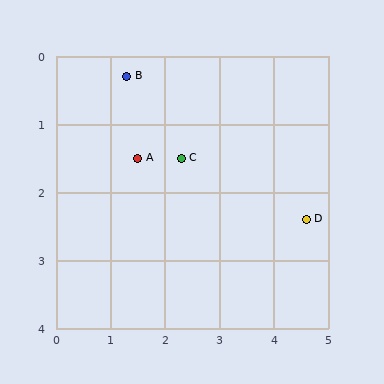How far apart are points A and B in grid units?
Points A and B are about 1.2 grid units apart.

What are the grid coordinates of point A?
Point A is at approximately (1.5, 1.5).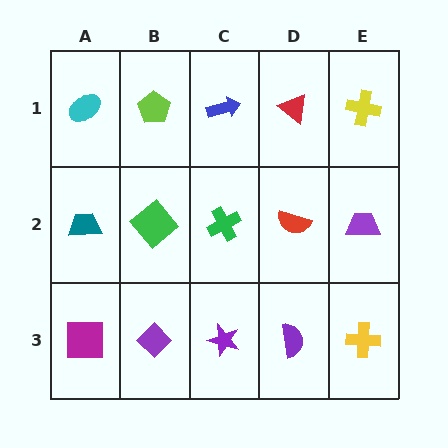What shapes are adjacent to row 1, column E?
A purple trapezoid (row 2, column E), a red triangle (row 1, column D).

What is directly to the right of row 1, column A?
A lime pentagon.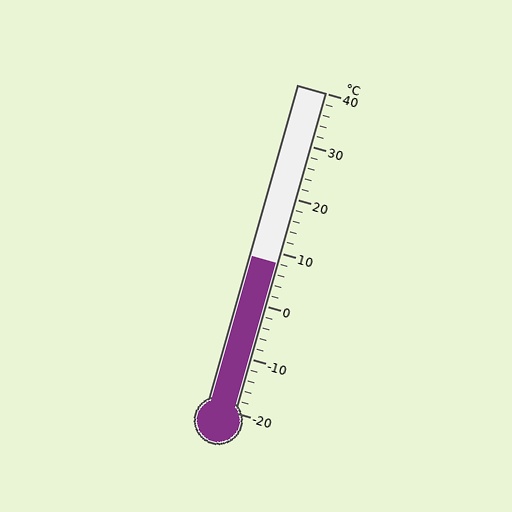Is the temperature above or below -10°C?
The temperature is above -10°C.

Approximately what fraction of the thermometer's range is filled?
The thermometer is filled to approximately 45% of its range.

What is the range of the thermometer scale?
The thermometer scale ranges from -20°C to 40°C.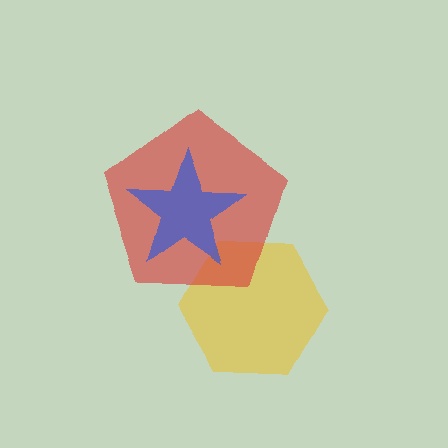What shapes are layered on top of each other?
The layered shapes are: a yellow hexagon, a red pentagon, a blue star.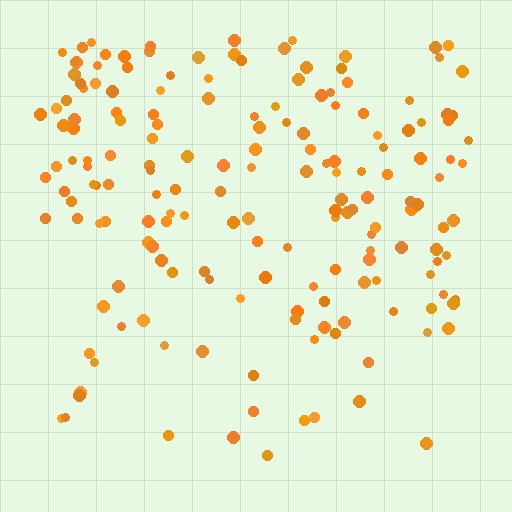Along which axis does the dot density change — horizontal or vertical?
Vertical.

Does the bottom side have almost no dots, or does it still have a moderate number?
Still a moderate number, just noticeably fewer than the top.